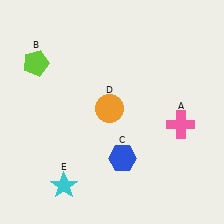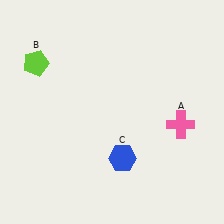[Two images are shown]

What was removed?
The cyan star (E), the orange circle (D) were removed in Image 2.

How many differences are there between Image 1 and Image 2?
There are 2 differences between the two images.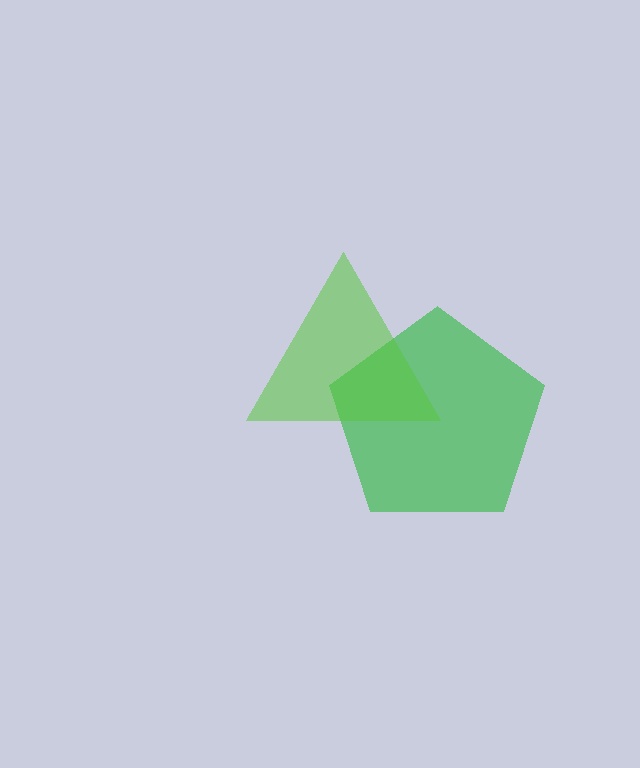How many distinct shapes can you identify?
There are 2 distinct shapes: a green pentagon, a lime triangle.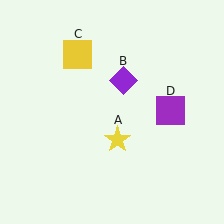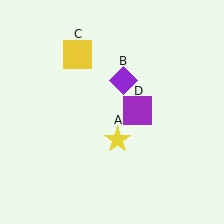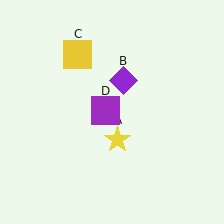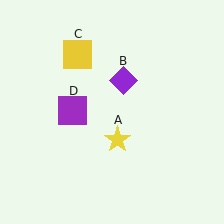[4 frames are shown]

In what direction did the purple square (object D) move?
The purple square (object D) moved left.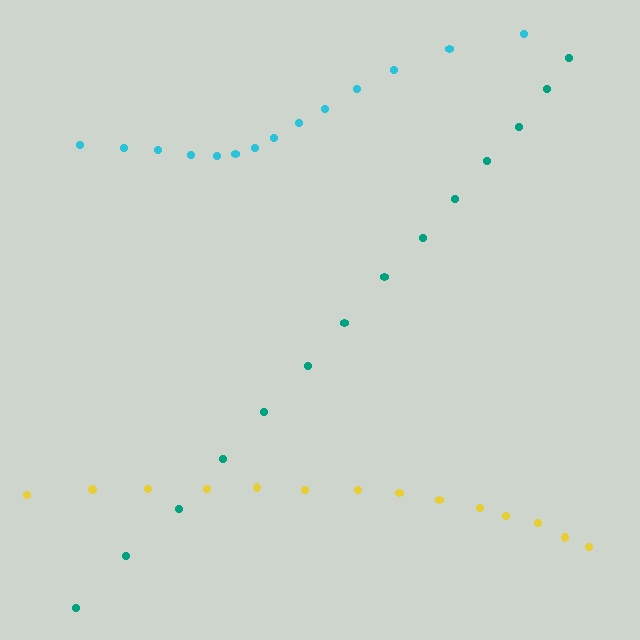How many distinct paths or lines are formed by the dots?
There are 3 distinct paths.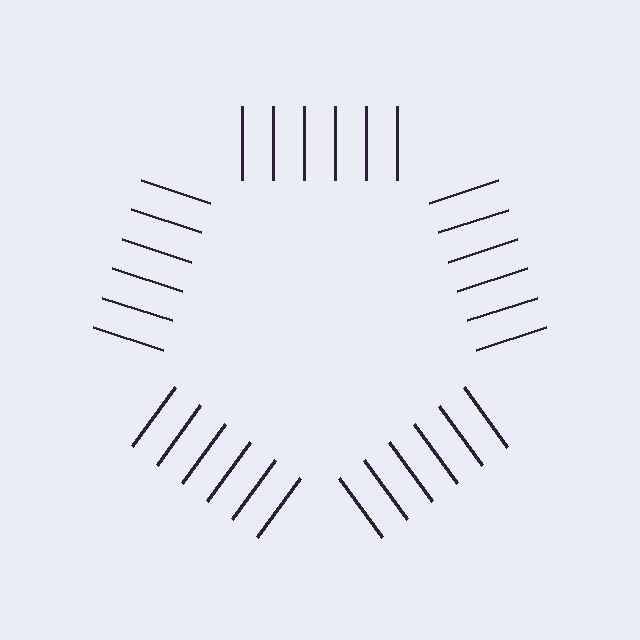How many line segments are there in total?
30 — 6 along each of the 5 edges.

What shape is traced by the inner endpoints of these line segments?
An illusory pentagon — the line segments terminate on its edges but no continuous stroke is drawn.